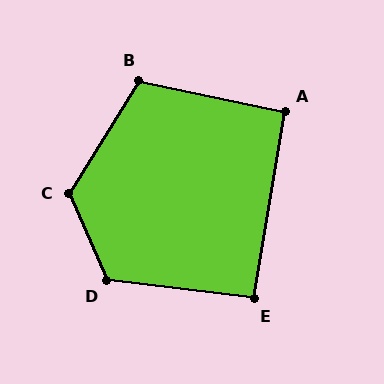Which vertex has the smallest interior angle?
A, at approximately 92 degrees.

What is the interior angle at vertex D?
Approximately 120 degrees (obtuse).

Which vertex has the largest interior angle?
C, at approximately 125 degrees.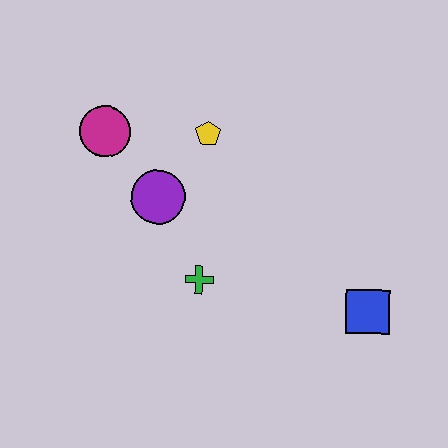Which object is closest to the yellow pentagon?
The purple circle is closest to the yellow pentagon.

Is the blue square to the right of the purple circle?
Yes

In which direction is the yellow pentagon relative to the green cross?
The yellow pentagon is above the green cross.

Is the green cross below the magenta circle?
Yes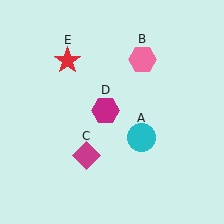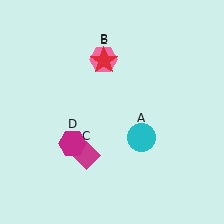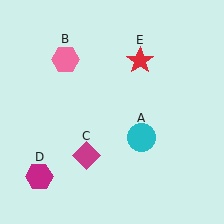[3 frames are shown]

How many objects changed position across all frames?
3 objects changed position: pink hexagon (object B), magenta hexagon (object D), red star (object E).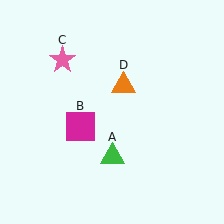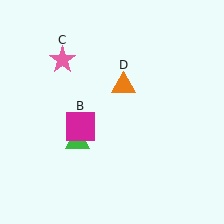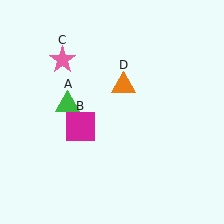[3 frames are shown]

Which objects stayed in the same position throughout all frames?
Magenta square (object B) and pink star (object C) and orange triangle (object D) remained stationary.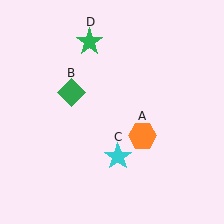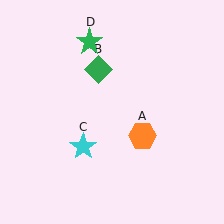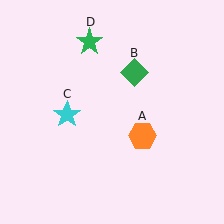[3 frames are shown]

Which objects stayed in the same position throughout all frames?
Orange hexagon (object A) and green star (object D) remained stationary.